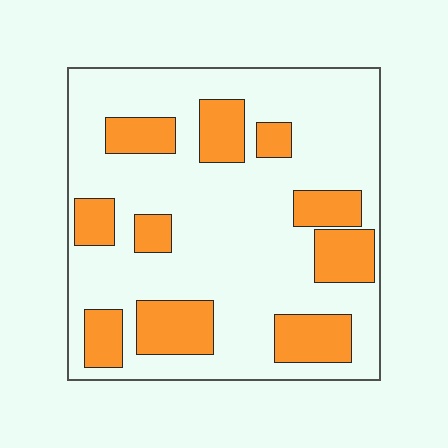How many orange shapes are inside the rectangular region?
10.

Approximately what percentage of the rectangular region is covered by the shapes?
Approximately 25%.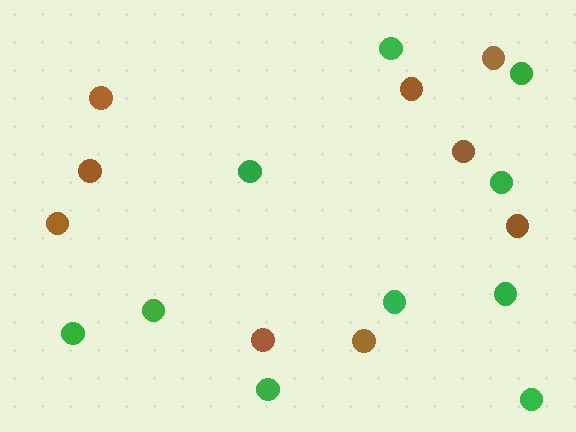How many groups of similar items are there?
There are 2 groups: one group of green circles (10) and one group of brown circles (9).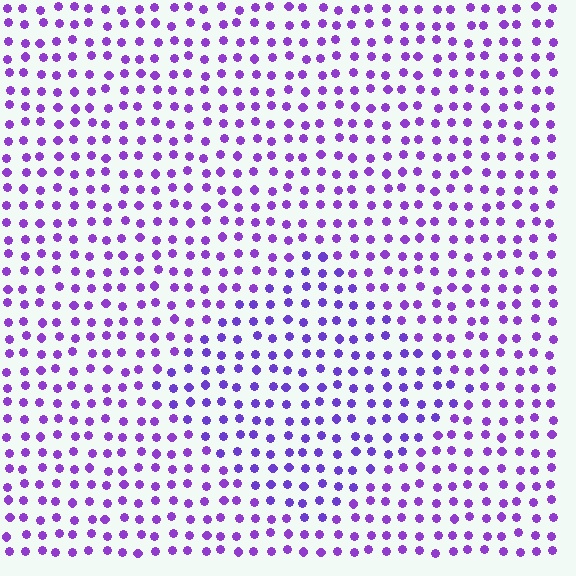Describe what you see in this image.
The image is filled with small purple elements in a uniform arrangement. A diamond-shaped region is visible where the elements are tinted to a slightly different hue, forming a subtle color boundary.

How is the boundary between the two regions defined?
The boundary is defined purely by a slight shift in hue (about 16 degrees). Spacing, size, and orientation are identical on both sides.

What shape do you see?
I see a diamond.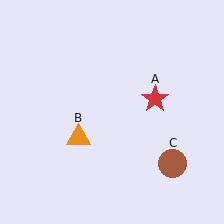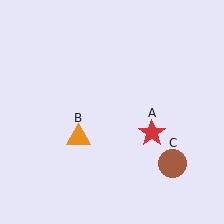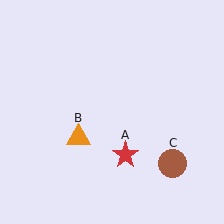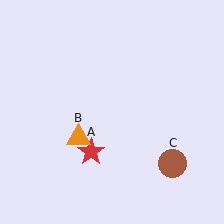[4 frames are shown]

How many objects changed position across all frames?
1 object changed position: red star (object A).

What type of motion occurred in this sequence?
The red star (object A) rotated clockwise around the center of the scene.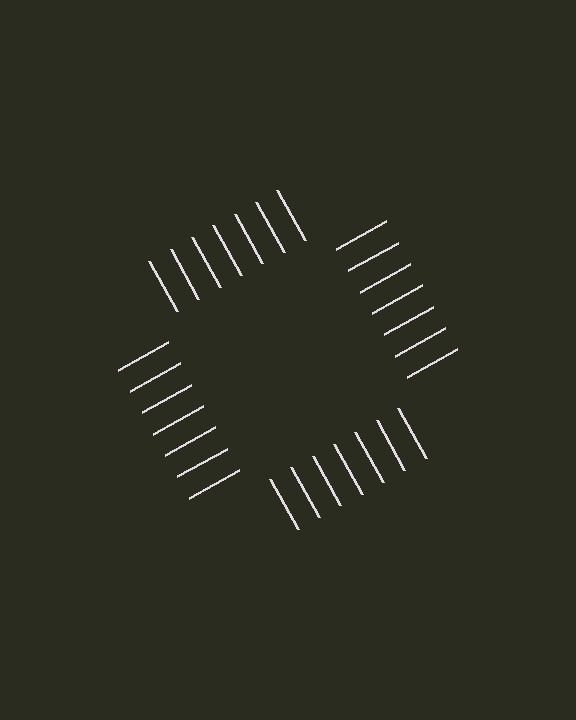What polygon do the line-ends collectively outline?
An illusory square — the line segments terminate on its edges but no continuous stroke is drawn.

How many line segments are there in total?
28 — 7 along each of the 4 edges.